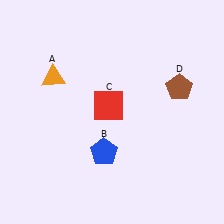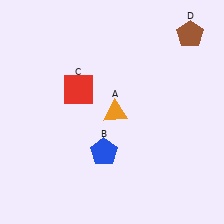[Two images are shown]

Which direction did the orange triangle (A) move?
The orange triangle (A) moved right.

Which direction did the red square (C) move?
The red square (C) moved left.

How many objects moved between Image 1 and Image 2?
3 objects moved between the two images.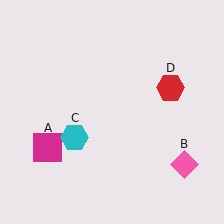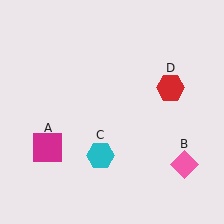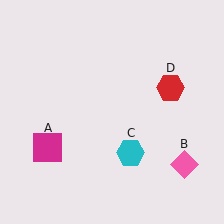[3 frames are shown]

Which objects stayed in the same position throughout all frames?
Magenta square (object A) and pink diamond (object B) and red hexagon (object D) remained stationary.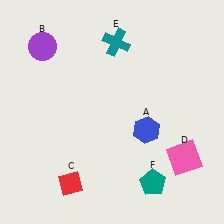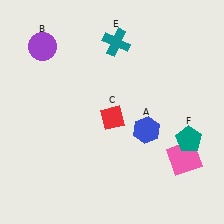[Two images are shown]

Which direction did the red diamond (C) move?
The red diamond (C) moved up.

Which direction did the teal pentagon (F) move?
The teal pentagon (F) moved up.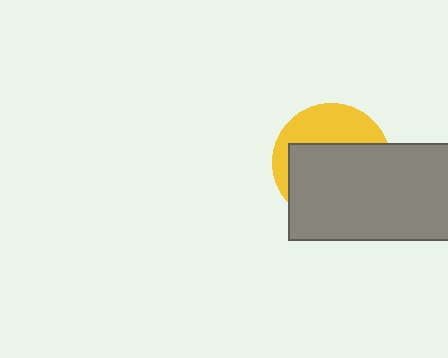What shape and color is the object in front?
The object in front is a gray rectangle.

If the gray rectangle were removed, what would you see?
You would see the complete yellow circle.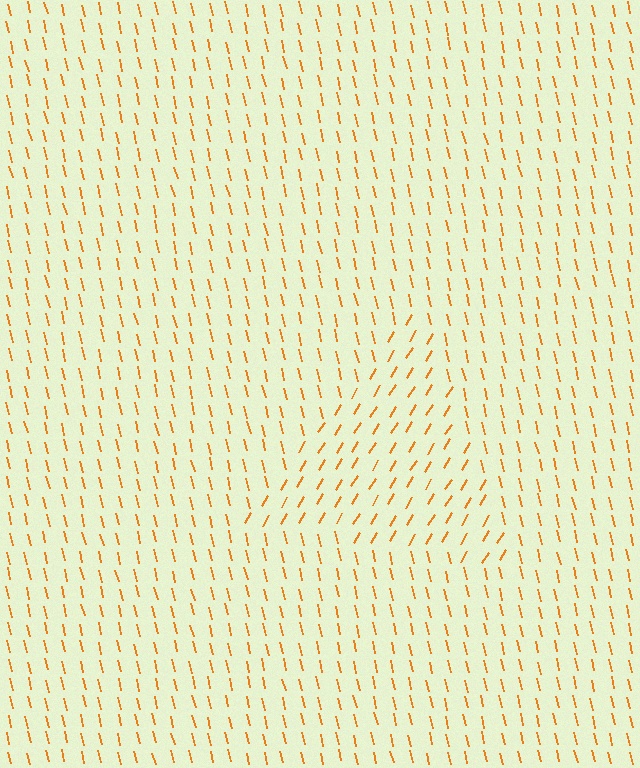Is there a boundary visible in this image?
Yes, there is a texture boundary formed by a change in line orientation.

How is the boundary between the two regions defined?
The boundary is defined purely by a change in line orientation (approximately 45 degrees difference). All lines are the same color and thickness.